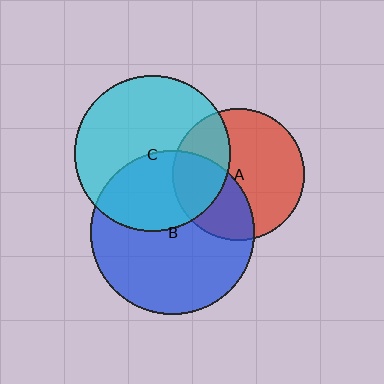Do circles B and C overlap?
Yes.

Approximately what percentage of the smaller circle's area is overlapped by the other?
Approximately 40%.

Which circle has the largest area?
Circle B (blue).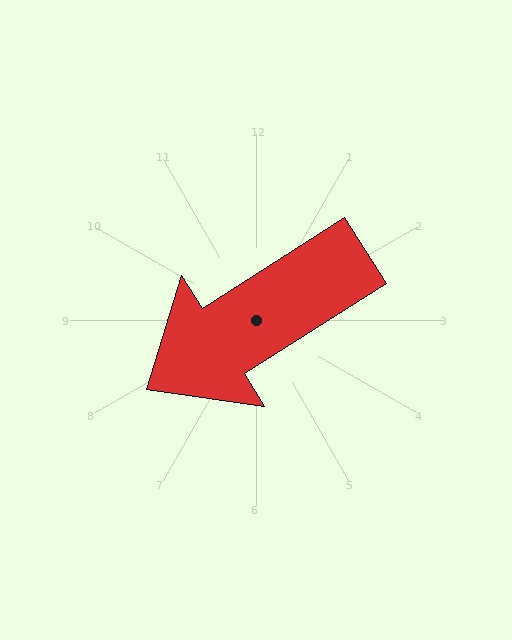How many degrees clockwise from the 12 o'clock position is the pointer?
Approximately 238 degrees.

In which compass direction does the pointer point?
Southwest.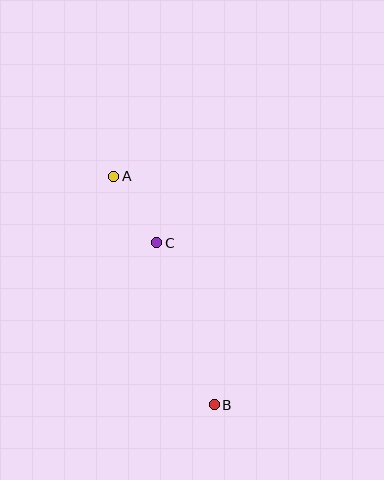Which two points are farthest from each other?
Points A and B are farthest from each other.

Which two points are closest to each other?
Points A and C are closest to each other.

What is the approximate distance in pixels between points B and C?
The distance between B and C is approximately 172 pixels.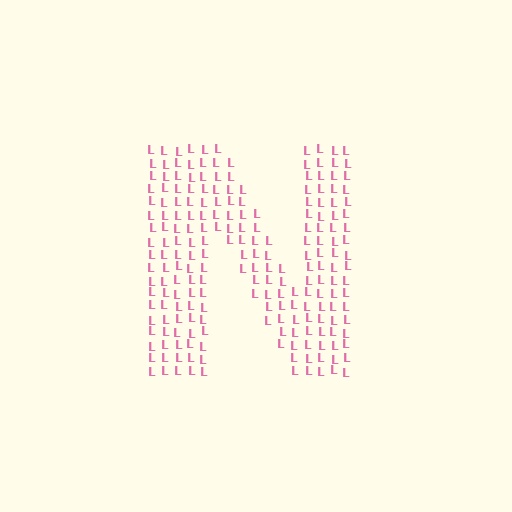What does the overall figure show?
The overall figure shows the letter N.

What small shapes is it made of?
It is made of small letter L's.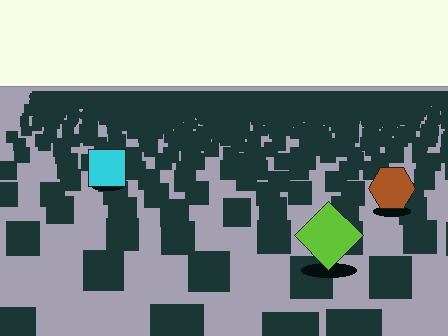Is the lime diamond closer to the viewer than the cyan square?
Yes. The lime diamond is closer — you can tell from the texture gradient: the ground texture is coarser near it.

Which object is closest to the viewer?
The lime diamond is closest. The texture marks near it are larger and more spread out.